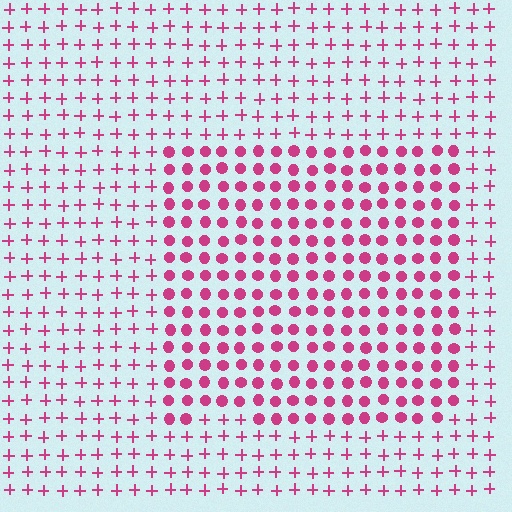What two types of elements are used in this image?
The image uses circles inside the rectangle region and plus signs outside it.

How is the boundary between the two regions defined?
The boundary is defined by a change in element shape: circles inside vs. plus signs outside. All elements share the same color and spacing.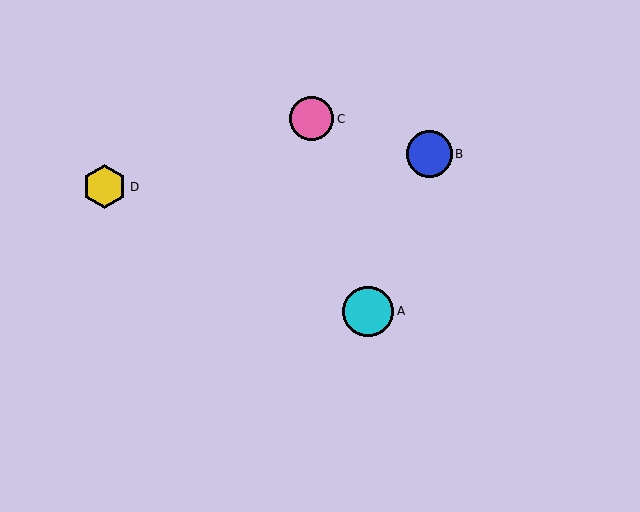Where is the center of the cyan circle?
The center of the cyan circle is at (368, 311).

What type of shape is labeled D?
Shape D is a yellow hexagon.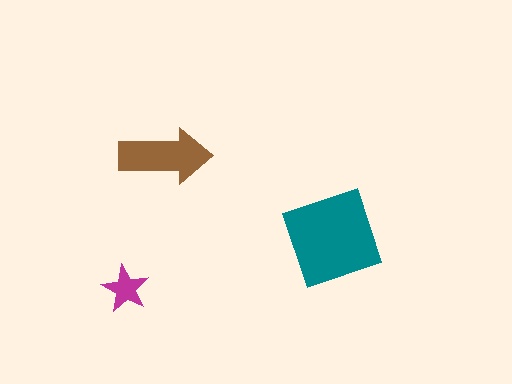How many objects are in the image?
There are 3 objects in the image.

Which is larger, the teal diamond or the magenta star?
The teal diamond.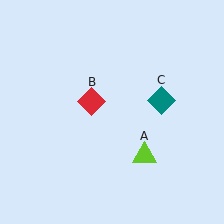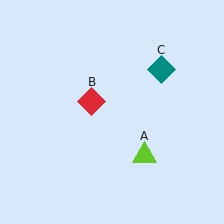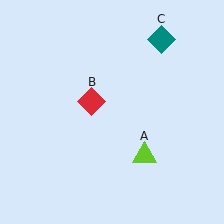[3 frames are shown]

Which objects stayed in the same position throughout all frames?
Lime triangle (object A) and red diamond (object B) remained stationary.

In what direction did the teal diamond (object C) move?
The teal diamond (object C) moved up.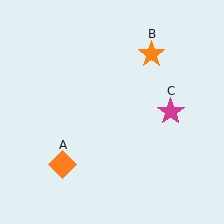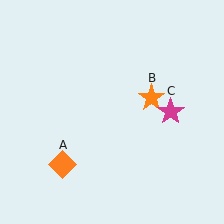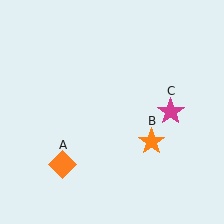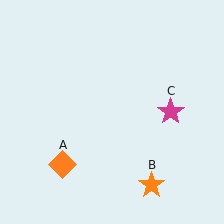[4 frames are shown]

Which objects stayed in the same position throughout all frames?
Orange diamond (object A) and magenta star (object C) remained stationary.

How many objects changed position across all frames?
1 object changed position: orange star (object B).